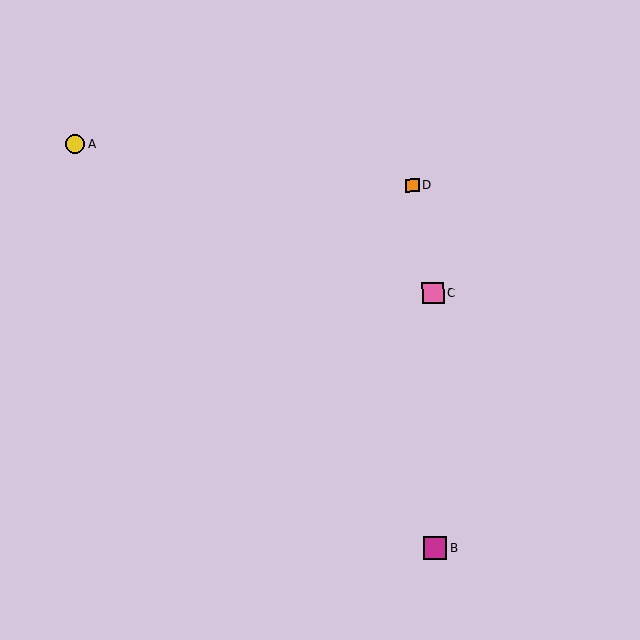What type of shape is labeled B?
Shape B is a magenta square.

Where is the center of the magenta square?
The center of the magenta square is at (435, 548).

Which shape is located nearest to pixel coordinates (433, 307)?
The pink square (labeled C) at (433, 293) is nearest to that location.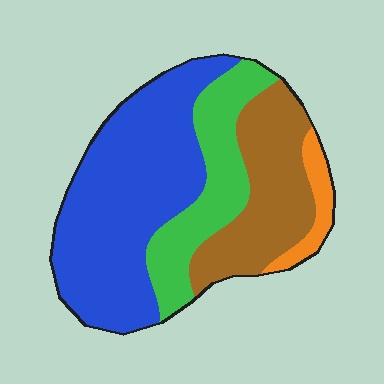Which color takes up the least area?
Orange, at roughly 5%.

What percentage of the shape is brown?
Brown covers about 25% of the shape.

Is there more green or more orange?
Green.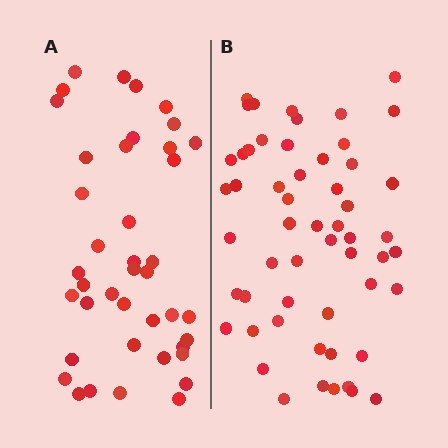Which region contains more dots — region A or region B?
Region B (the right region) has more dots.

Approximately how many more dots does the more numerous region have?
Region B has approximately 15 more dots than region A.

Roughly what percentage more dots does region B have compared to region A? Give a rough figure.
About 35% more.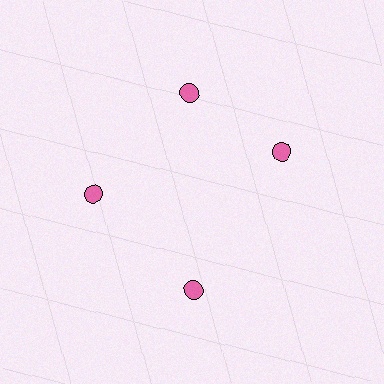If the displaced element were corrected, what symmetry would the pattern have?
It would have 4-fold rotational symmetry — the pattern would map onto itself every 90 degrees.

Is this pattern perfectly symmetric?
No. The 4 pink circles are arranged in a ring, but one element near the 3 o'clock position is rotated out of alignment along the ring, breaking the 4-fold rotational symmetry.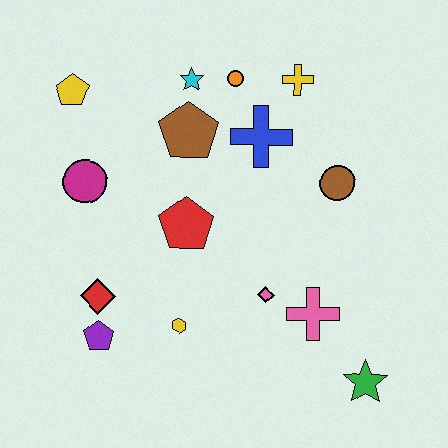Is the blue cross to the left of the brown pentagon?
No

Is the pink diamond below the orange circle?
Yes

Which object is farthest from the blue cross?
The green star is farthest from the blue cross.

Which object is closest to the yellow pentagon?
The magenta circle is closest to the yellow pentagon.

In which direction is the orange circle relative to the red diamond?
The orange circle is above the red diamond.